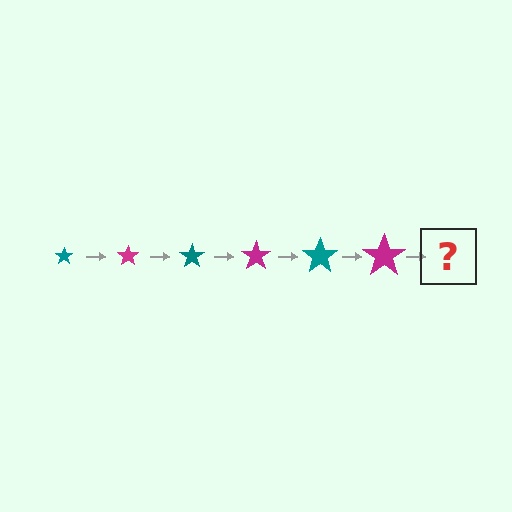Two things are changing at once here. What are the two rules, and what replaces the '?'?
The two rules are that the star grows larger each step and the color cycles through teal and magenta. The '?' should be a teal star, larger than the previous one.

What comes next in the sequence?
The next element should be a teal star, larger than the previous one.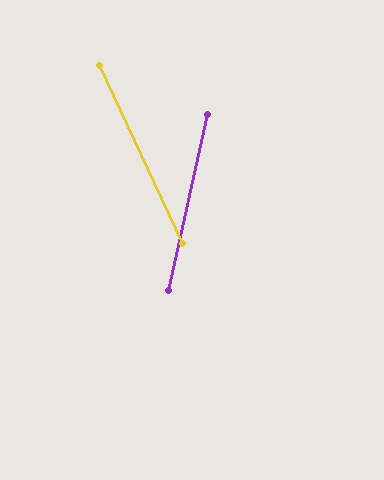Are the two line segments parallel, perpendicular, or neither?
Neither parallel nor perpendicular — they differ by about 38°.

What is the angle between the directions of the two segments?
Approximately 38 degrees.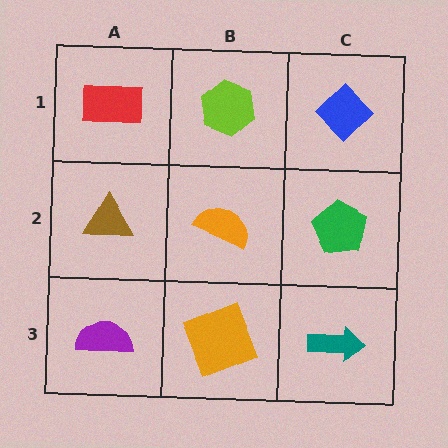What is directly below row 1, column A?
A brown triangle.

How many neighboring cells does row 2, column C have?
3.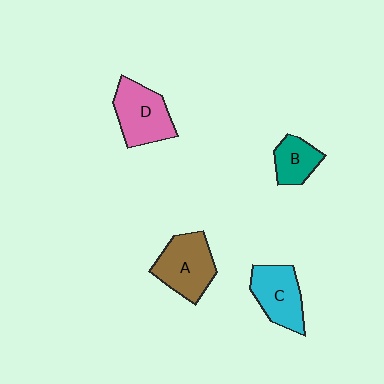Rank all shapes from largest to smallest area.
From largest to smallest: A (brown), D (pink), C (cyan), B (teal).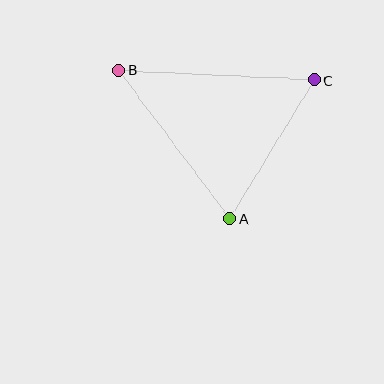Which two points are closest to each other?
Points A and C are closest to each other.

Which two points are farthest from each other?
Points B and C are farthest from each other.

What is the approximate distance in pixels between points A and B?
The distance between A and B is approximately 185 pixels.